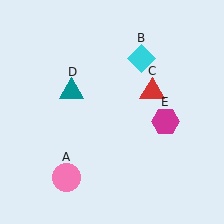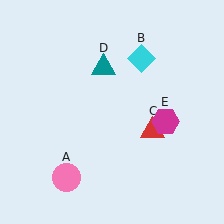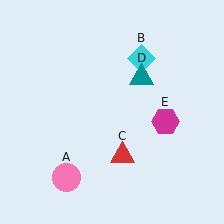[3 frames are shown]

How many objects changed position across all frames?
2 objects changed position: red triangle (object C), teal triangle (object D).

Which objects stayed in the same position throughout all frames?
Pink circle (object A) and cyan diamond (object B) and magenta hexagon (object E) remained stationary.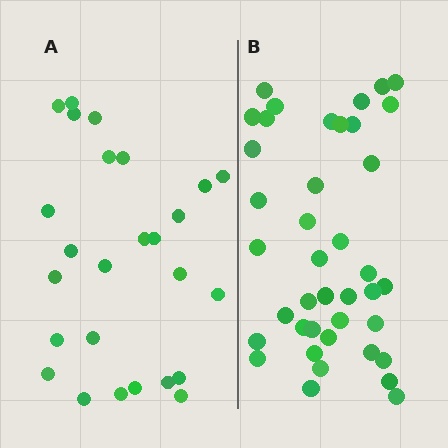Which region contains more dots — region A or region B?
Region B (the right region) has more dots.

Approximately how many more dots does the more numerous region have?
Region B has approximately 15 more dots than region A.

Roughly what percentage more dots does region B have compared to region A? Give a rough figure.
About 55% more.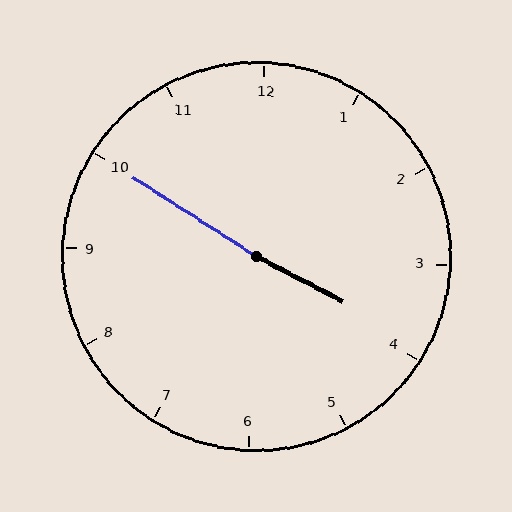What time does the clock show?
3:50.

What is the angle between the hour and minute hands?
Approximately 175 degrees.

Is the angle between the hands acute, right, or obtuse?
It is obtuse.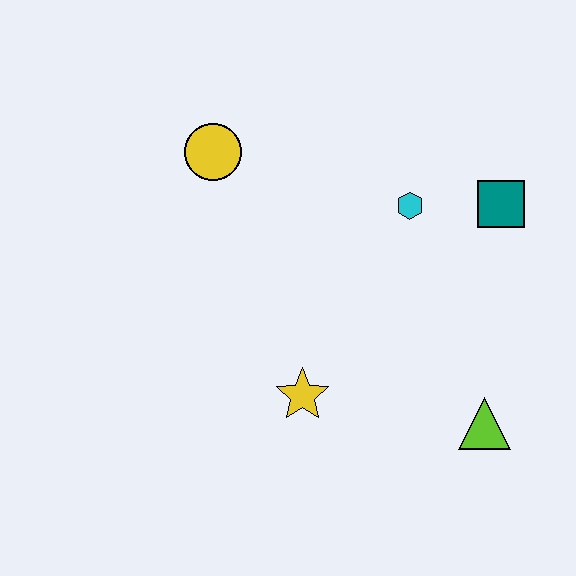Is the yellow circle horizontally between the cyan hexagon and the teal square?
No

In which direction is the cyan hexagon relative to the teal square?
The cyan hexagon is to the left of the teal square.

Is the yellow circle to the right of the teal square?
No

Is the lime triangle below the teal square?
Yes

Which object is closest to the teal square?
The cyan hexagon is closest to the teal square.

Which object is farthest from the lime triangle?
The yellow circle is farthest from the lime triangle.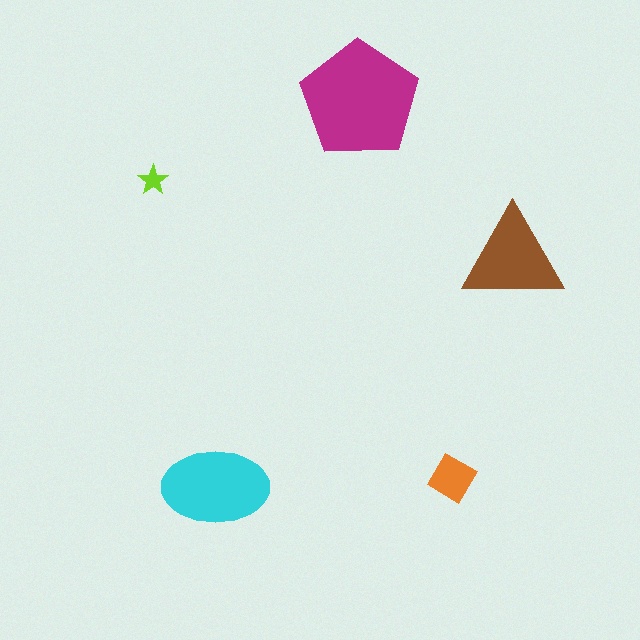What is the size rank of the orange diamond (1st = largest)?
4th.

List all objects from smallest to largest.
The lime star, the orange diamond, the brown triangle, the cyan ellipse, the magenta pentagon.